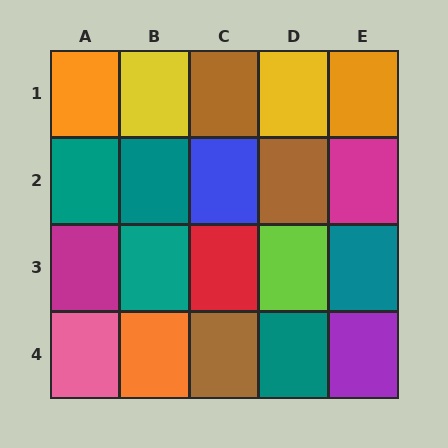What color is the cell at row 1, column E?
Orange.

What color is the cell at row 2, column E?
Magenta.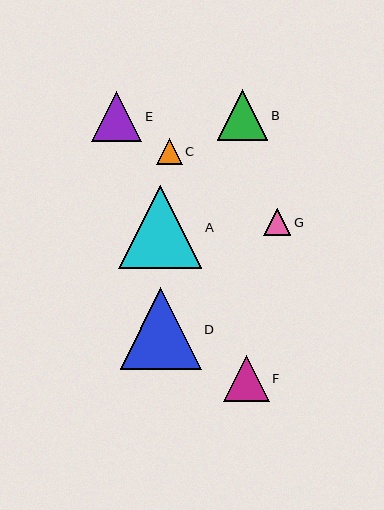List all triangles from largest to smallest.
From largest to smallest: A, D, B, E, F, G, C.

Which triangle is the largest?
Triangle A is the largest with a size of approximately 83 pixels.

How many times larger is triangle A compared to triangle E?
Triangle A is approximately 1.7 times the size of triangle E.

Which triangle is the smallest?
Triangle C is the smallest with a size of approximately 26 pixels.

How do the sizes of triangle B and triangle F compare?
Triangle B and triangle F are approximately the same size.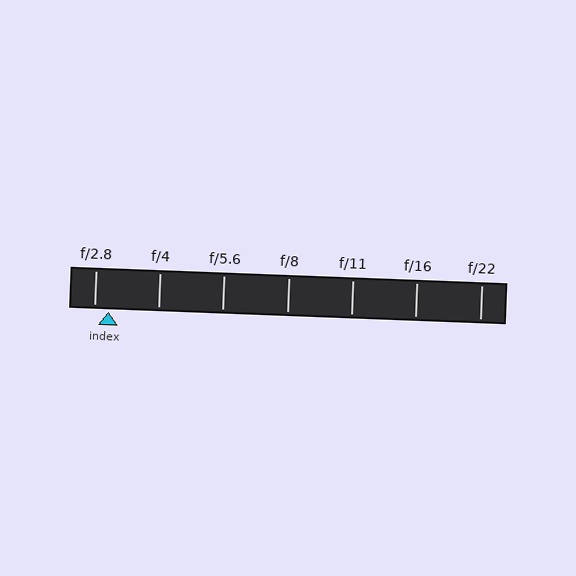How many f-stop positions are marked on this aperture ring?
There are 7 f-stop positions marked.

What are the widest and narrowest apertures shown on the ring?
The widest aperture shown is f/2.8 and the narrowest is f/22.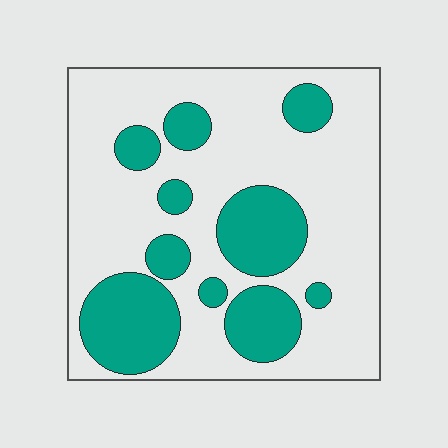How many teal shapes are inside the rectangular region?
10.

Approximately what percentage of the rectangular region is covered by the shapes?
Approximately 30%.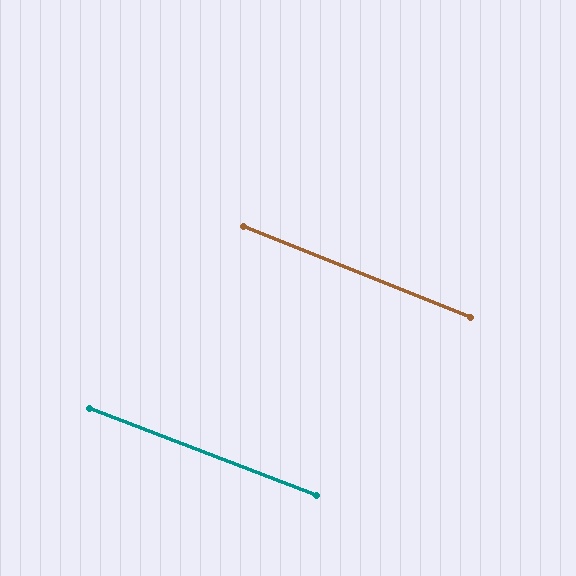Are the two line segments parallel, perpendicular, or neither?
Parallel — their directions differ by only 1.0°.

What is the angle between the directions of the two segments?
Approximately 1 degree.